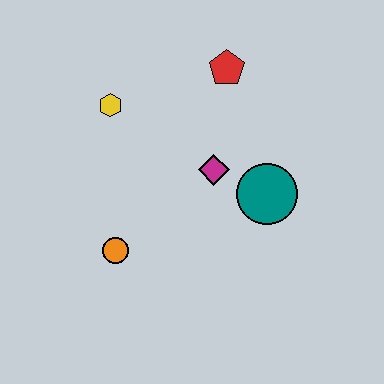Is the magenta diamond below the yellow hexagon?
Yes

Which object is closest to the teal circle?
The magenta diamond is closest to the teal circle.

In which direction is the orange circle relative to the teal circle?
The orange circle is to the left of the teal circle.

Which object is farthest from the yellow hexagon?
The teal circle is farthest from the yellow hexagon.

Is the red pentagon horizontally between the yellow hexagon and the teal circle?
Yes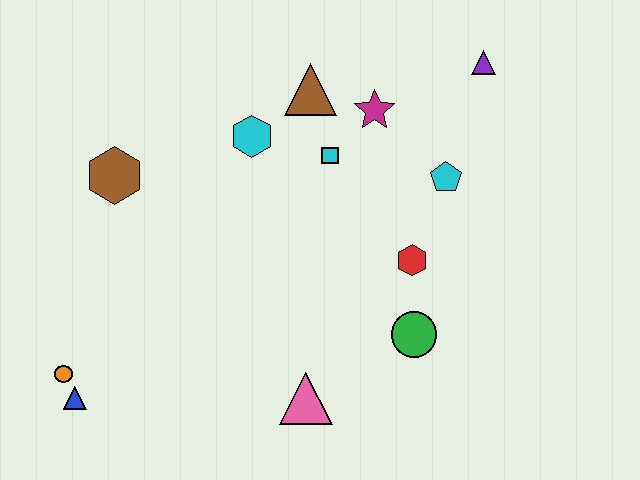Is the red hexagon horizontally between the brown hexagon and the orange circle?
No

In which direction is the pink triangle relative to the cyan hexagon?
The pink triangle is below the cyan hexagon.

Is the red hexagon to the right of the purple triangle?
No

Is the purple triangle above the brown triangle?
Yes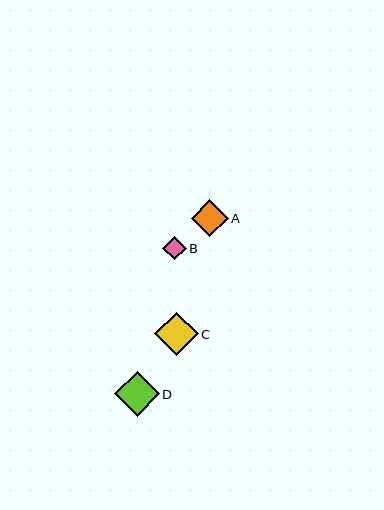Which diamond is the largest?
Diamond D is the largest with a size of approximately 44 pixels.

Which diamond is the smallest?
Diamond B is the smallest with a size of approximately 23 pixels.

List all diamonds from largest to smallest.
From largest to smallest: D, C, A, B.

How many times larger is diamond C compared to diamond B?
Diamond C is approximately 1.9 times the size of diamond B.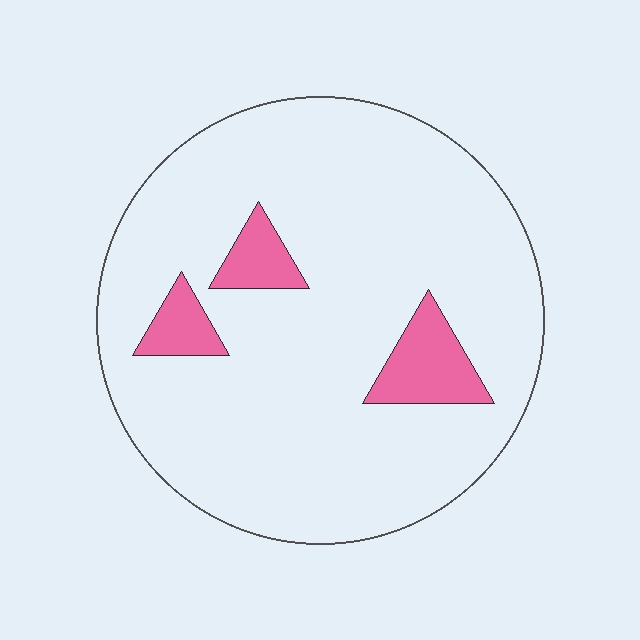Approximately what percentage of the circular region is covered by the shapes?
Approximately 10%.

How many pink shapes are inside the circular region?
3.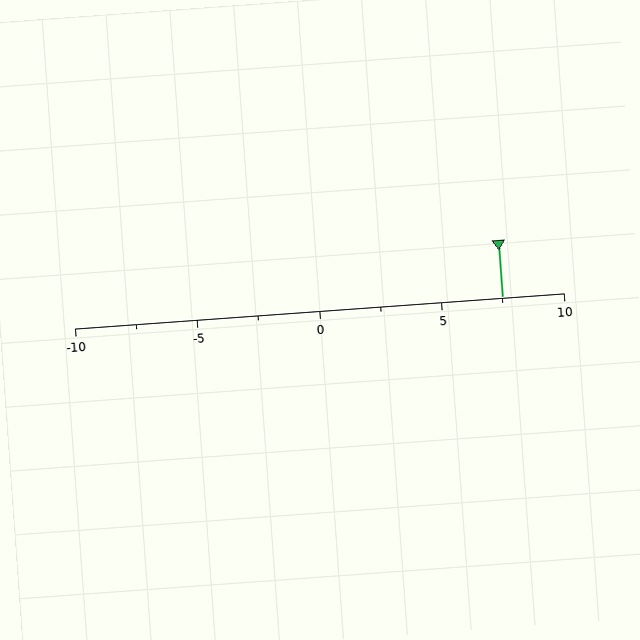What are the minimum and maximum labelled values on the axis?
The axis runs from -10 to 10.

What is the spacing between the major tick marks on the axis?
The major ticks are spaced 5 apart.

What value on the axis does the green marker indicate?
The marker indicates approximately 7.5.